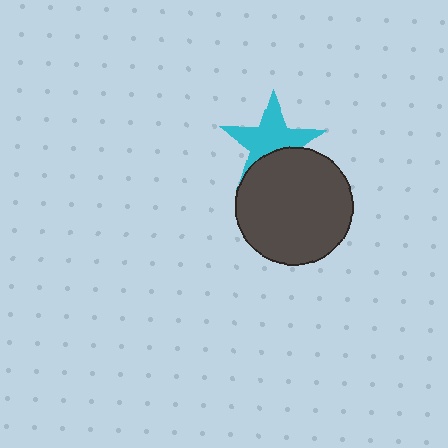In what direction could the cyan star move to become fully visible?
The cyan star could move up. That would shift it out from behind the dark gray circle entirely.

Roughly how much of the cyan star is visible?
Most of it is visible (roughly 66%).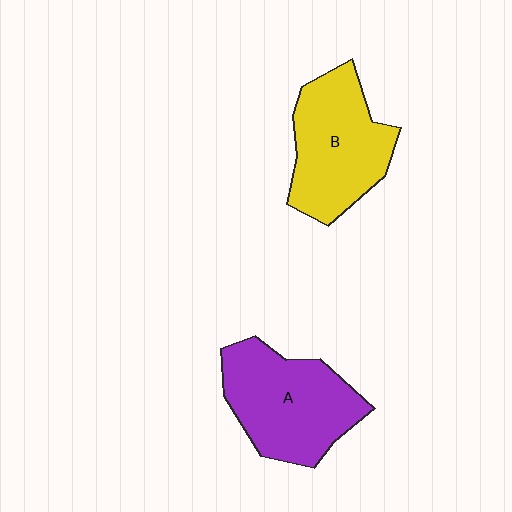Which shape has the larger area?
Shape A (purple).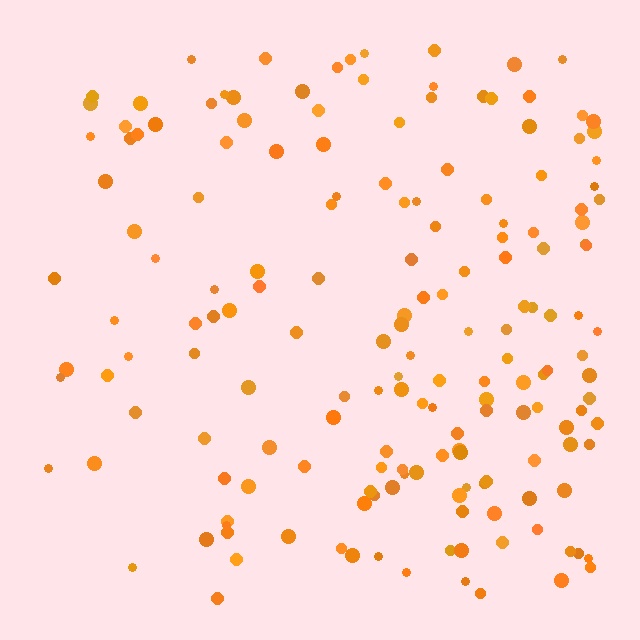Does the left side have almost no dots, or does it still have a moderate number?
Still a moderate number, just noticeably fewer than the right.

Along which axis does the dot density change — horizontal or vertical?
Horizontal.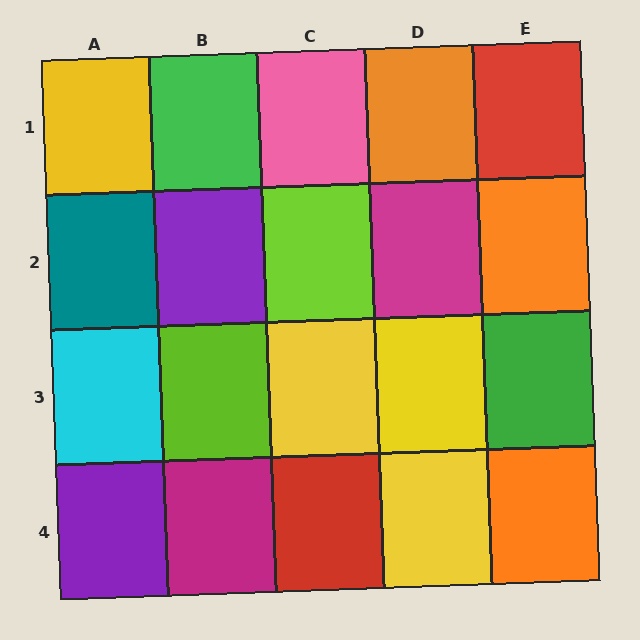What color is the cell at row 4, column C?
Red.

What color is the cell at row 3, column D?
Yellow.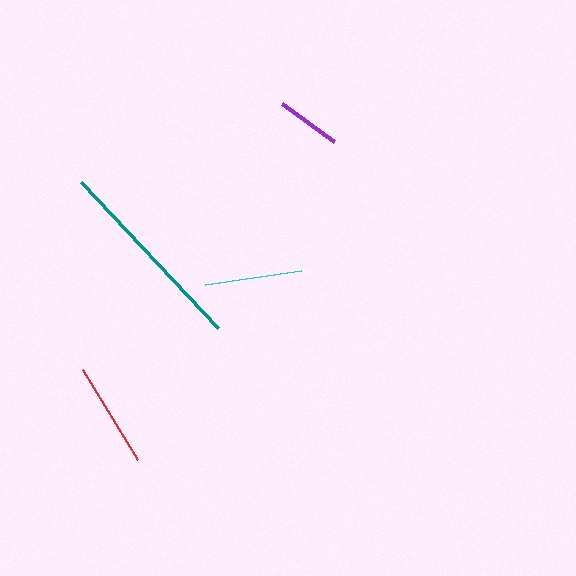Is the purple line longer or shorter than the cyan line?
The cyan line is longer than the purple line.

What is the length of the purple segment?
The purple segment is approximately 65 pixels long.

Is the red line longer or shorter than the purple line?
The red line is longer than the purple line.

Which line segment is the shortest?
The purple line is the shortest at approximately 65 pixels.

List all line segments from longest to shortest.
From longest to shortest: teal, red, cyan, purple.